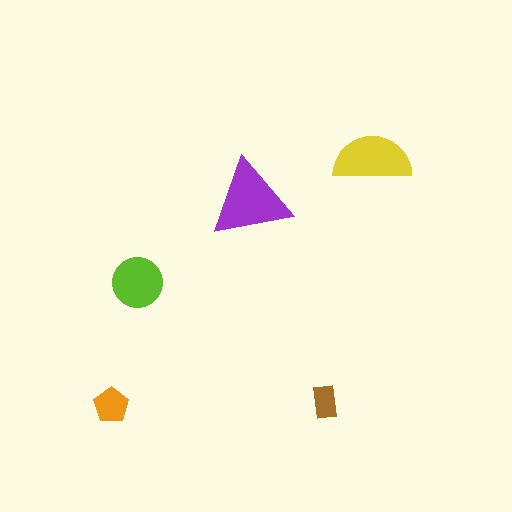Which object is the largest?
The purple triangle.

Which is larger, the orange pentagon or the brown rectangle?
The orange pentagon.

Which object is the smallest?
The brown rectangle.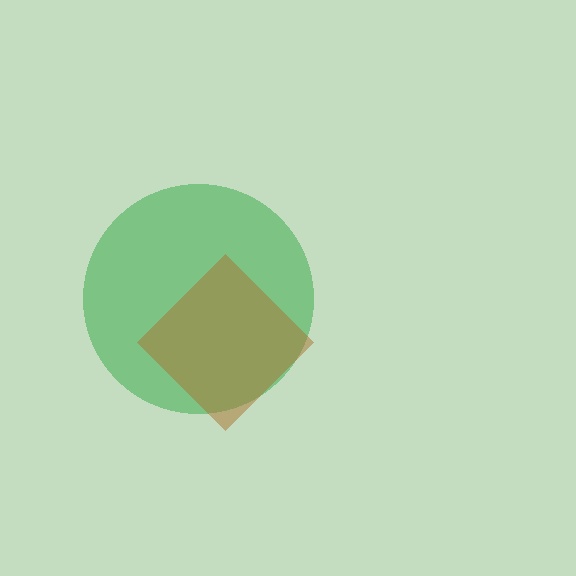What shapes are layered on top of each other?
The layered shapes are: a green circle, a brown diamond.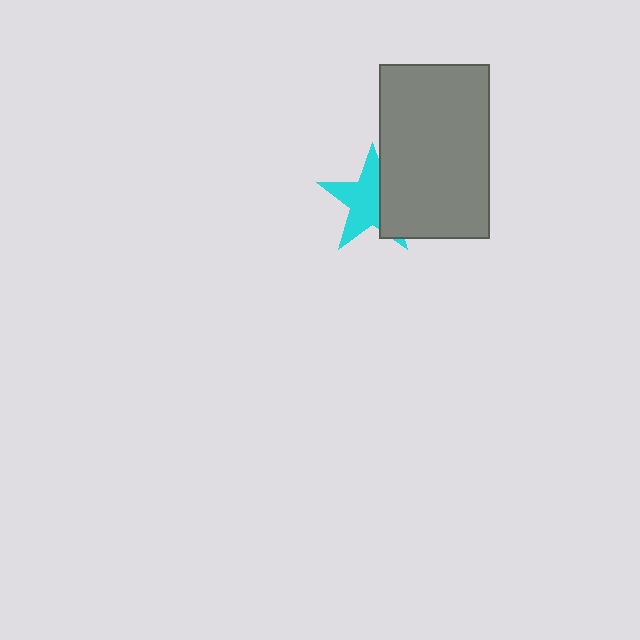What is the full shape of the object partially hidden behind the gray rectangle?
The partially hidden object is a cyan star.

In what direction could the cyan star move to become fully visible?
The cyan star could move left. That would shift it out from behind the gray rectangle entirely.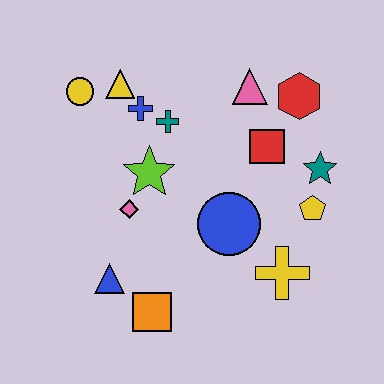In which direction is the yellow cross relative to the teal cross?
The yellow cross is below the teal cross.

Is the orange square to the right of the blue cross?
Yes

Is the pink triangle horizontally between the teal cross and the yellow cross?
Yes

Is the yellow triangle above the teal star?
Yes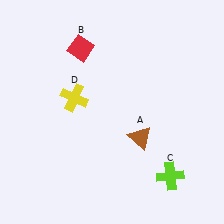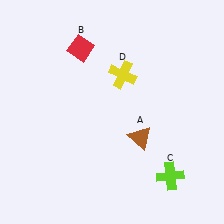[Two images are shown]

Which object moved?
The yellow cross (D) moved right.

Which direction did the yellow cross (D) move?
The yellow cross (D) moved right.